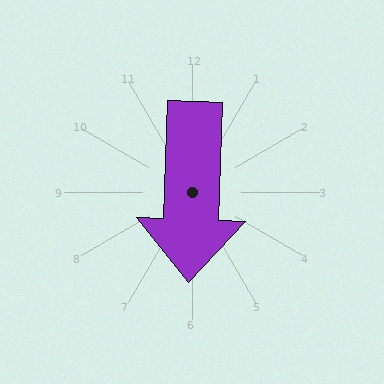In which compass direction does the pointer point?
South.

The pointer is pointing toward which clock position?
Roughly 6 o'clock.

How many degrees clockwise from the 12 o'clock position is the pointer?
Approximately 182 degrees.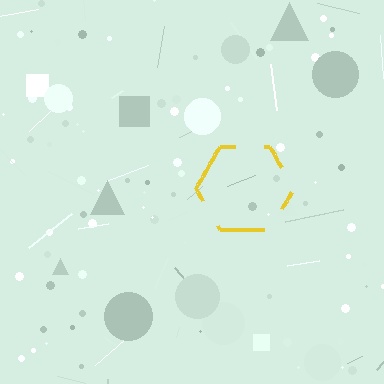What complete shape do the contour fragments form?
The contour fragments form a hexagon.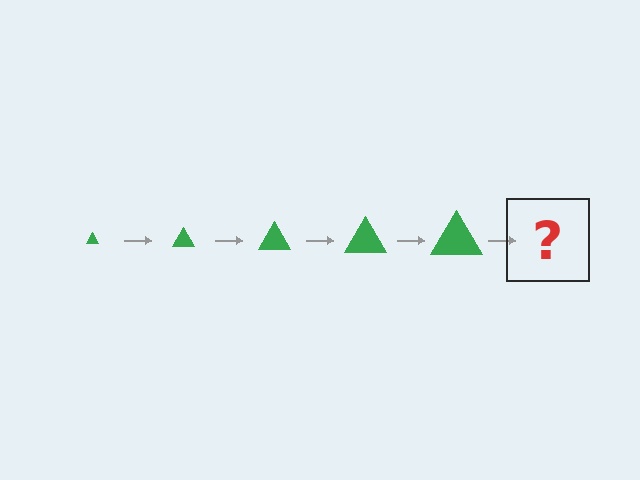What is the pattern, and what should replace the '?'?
The pattern is that the triangle gets progressively larger each step. The '?' should be a green triangle, larger than the previous one.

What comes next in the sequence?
The next element should be a green triangle, larger than the previous one.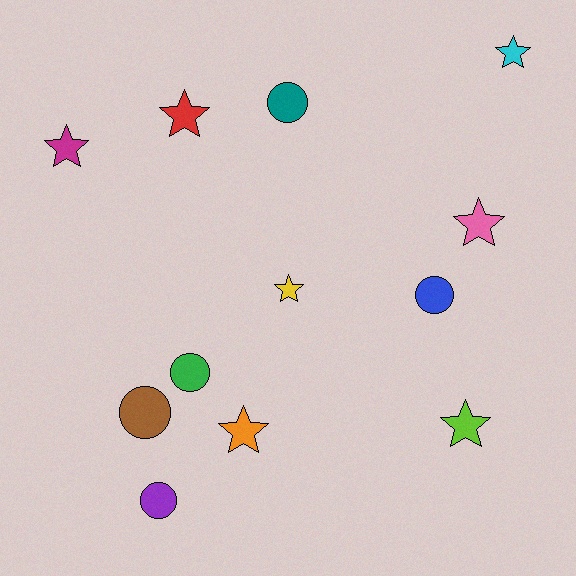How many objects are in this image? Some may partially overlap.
There are 12 objects.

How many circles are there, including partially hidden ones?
There are 5 circles.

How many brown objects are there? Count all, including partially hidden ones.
There is 1 brown object.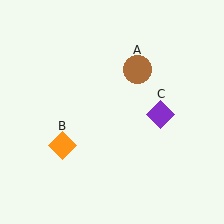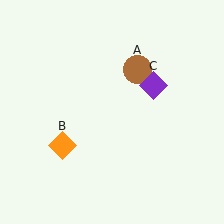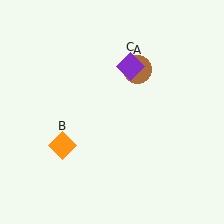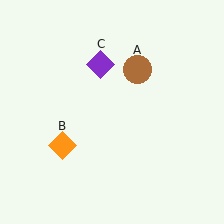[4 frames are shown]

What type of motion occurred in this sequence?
The purple diamond (object C) rotated counterclockwise around the center of the scene.